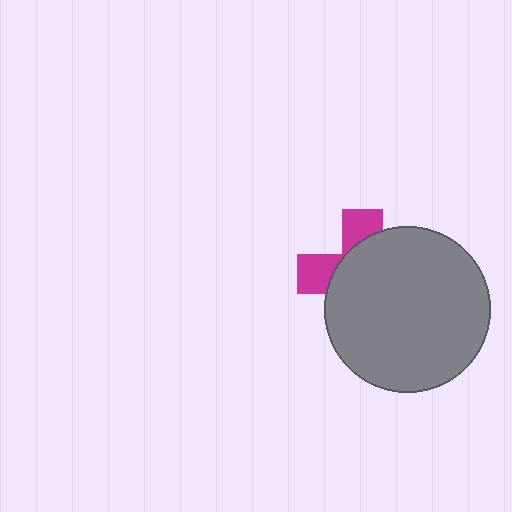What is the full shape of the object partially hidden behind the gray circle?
The partially hidden object is a magenta cross.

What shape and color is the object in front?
The object in front is a gray circle.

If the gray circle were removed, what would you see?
You would see the complete magenta cross.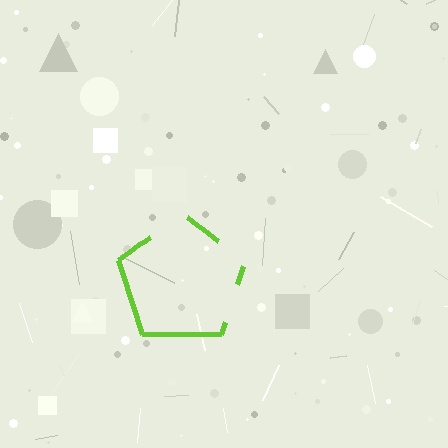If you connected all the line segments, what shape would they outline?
They would outline a pentagon.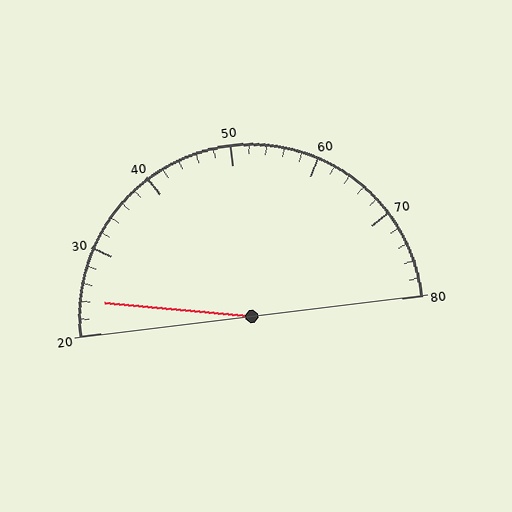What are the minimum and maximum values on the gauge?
The gauge ranges from 20 to 80.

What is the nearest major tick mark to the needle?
The nearest major tick mark is 20.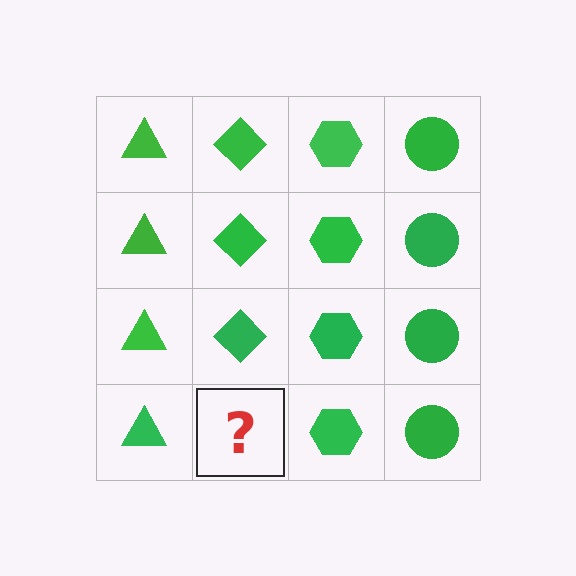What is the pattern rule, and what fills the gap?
The rule is that each column has a consistent shape. The gap should be filled with a green diamond.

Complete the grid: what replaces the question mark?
The question mark should be replaced with a green diamond.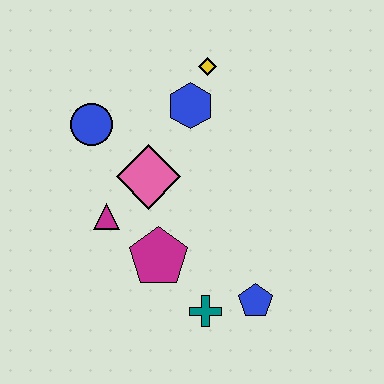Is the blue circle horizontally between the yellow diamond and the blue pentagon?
No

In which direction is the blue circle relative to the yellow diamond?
The blue circle is to the left of the yellow diamond.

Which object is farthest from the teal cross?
The yellow diamond is farthest from the teal cross.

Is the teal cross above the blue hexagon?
No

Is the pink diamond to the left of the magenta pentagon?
Yes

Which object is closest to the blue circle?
The pink diamond is closest to the blue circle.